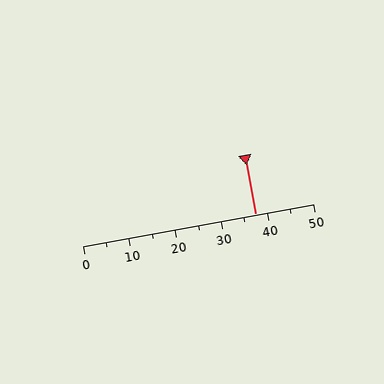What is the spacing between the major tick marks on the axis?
The major ticks are spaced 10 apart.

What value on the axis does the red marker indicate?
The marker indicates approximately 37.5.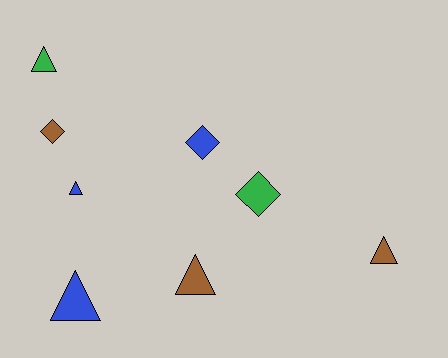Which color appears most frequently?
Brown, with 3 objects.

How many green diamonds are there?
There is 1 green diamond.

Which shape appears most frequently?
Triangle, with 5 objects.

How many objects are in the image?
There are 8 objects.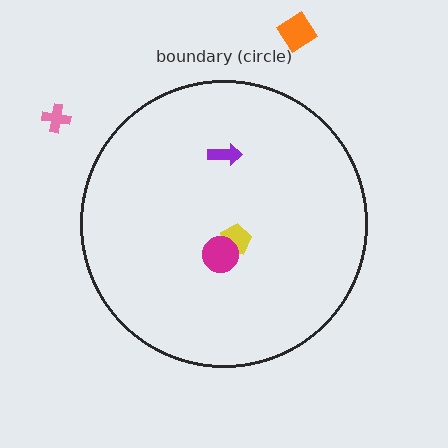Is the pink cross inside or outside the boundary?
Outside.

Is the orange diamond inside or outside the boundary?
Outside.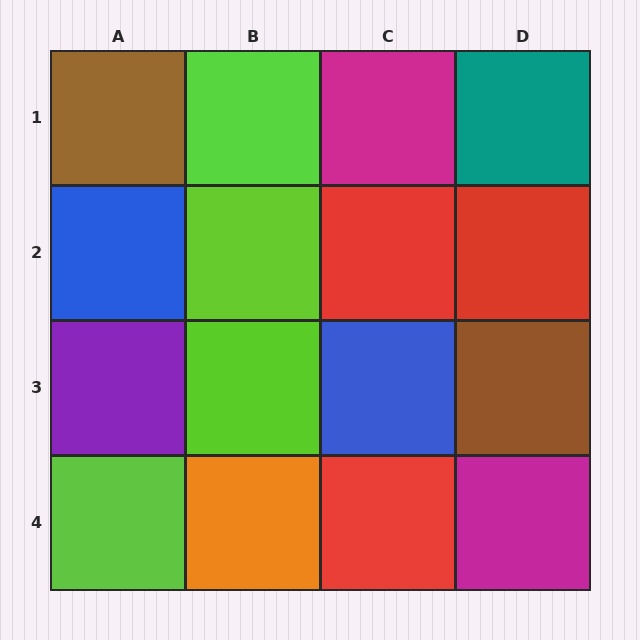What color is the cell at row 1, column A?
Brown.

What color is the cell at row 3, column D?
Brown.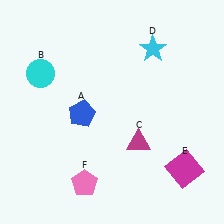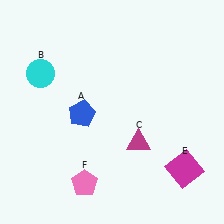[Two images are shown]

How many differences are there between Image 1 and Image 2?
There is 1 difference between the two images.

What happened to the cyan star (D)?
The cyan star (D) was removed in Image 2. It was in the top-right area of Image 1.